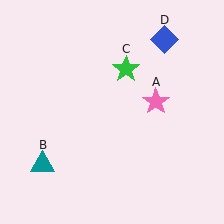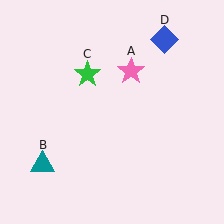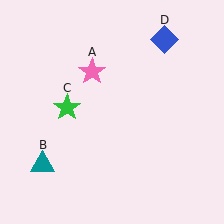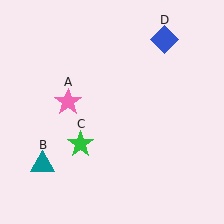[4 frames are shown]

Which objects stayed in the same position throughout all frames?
Teal triangle (object B) and blue diamond (object D) remained stationary.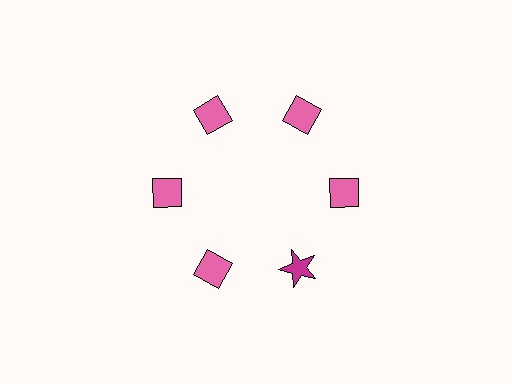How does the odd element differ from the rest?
It differs in both color (magenta instead of pink) and shape (star instead of diamond).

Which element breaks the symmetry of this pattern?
The magenta star at roughly the 5 o'clock position breaks the symmetry. All other shapes are pink diamonds.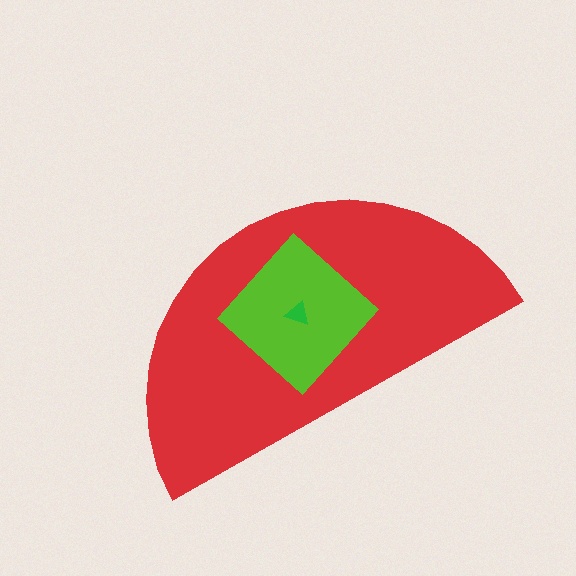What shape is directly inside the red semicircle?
The lime diamond.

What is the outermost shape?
The red semicircle.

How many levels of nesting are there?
3.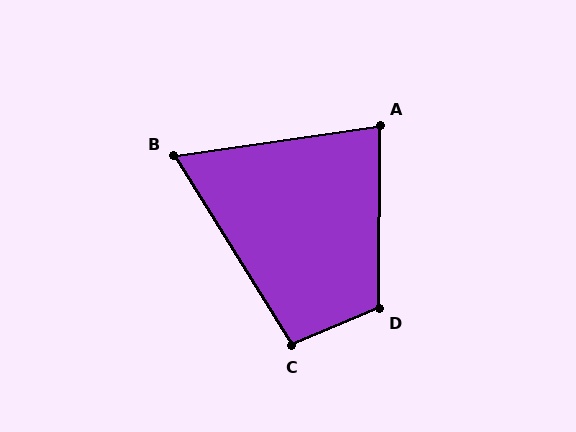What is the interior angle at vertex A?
Approximately 81 degrees (acute).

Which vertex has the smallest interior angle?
B, at approximately 66 degrees.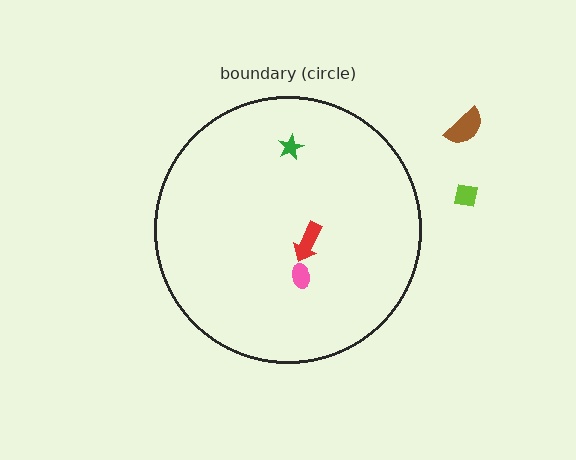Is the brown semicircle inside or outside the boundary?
Outside.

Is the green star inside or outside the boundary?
Inside.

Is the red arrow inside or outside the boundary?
Inside.